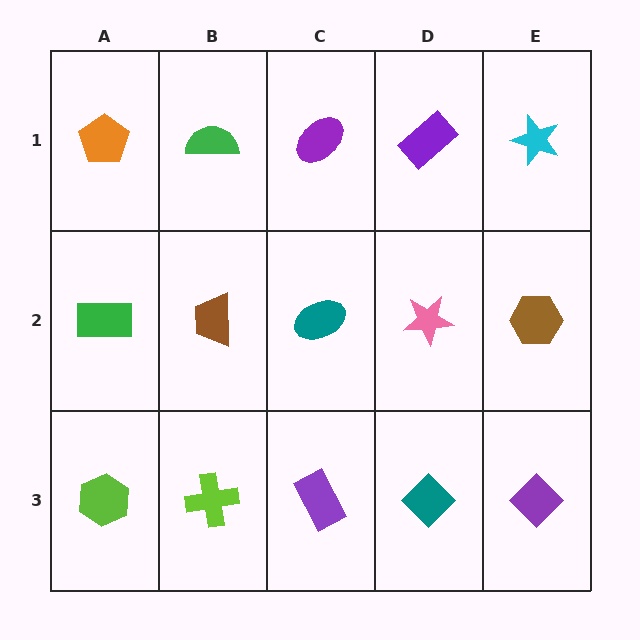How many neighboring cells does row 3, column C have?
3.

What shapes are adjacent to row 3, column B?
A brown trapezoid (row 2, column B), a lime hexagon (row 3, column A), a purple rectangle (row 3, column C).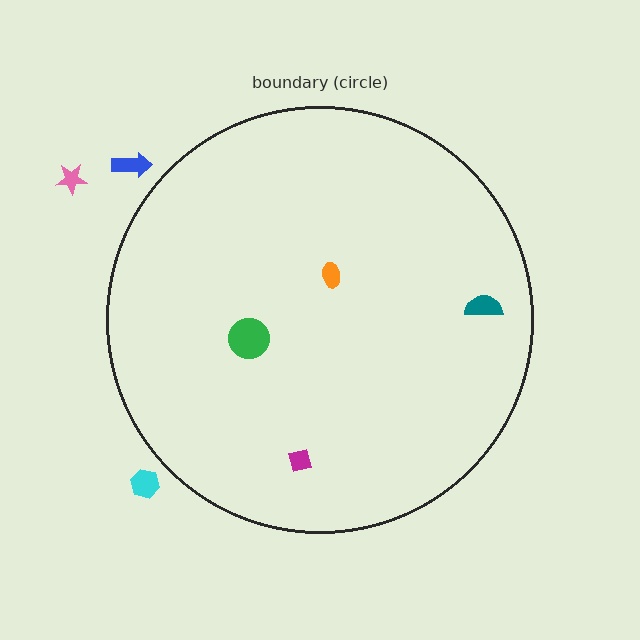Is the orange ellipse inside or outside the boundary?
Inside.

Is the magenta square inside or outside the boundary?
Inside.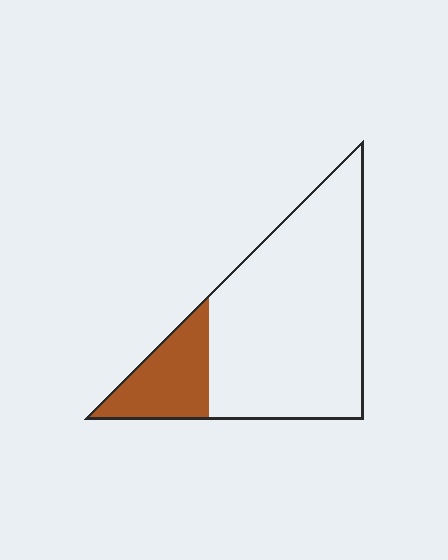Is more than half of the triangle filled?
No.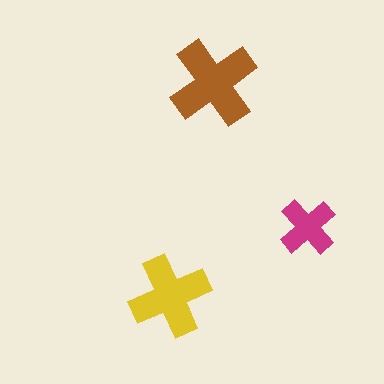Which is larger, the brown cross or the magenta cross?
The brown one.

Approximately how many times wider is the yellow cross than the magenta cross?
About 1.5 times wider.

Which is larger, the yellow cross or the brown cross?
The brown one.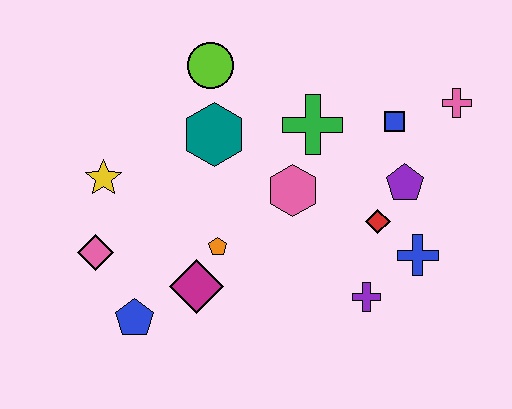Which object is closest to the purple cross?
The blue cross is closest to the purple cross.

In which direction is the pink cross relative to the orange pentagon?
The pink cross is to the right of the orange pentagon.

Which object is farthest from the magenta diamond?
The pink cross is farthest from the magenta diamond.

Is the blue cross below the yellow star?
Yes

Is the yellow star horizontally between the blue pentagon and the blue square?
No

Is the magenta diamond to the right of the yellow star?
Yes